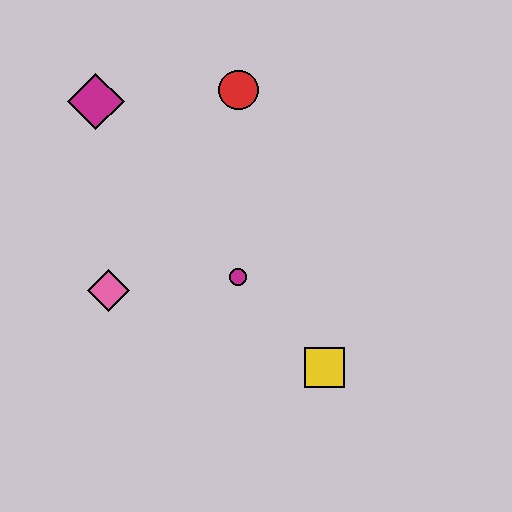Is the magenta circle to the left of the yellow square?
Yes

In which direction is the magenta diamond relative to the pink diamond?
The magenta diamond is above the pink diamond.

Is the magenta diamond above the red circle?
No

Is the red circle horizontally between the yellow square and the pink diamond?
Yes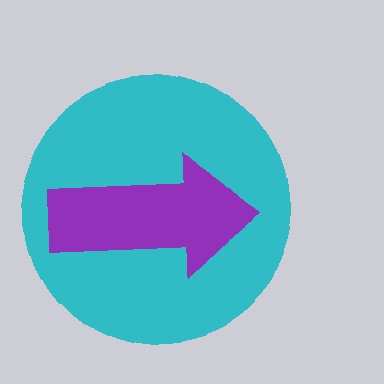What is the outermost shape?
The cyan circle.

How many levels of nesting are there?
2.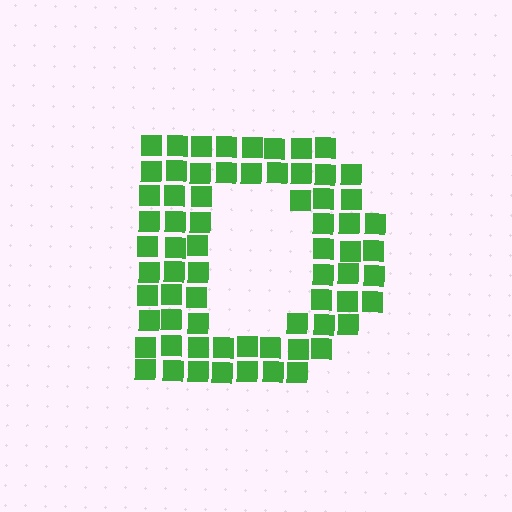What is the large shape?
The large shape is the letter D.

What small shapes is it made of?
It is made of small squares.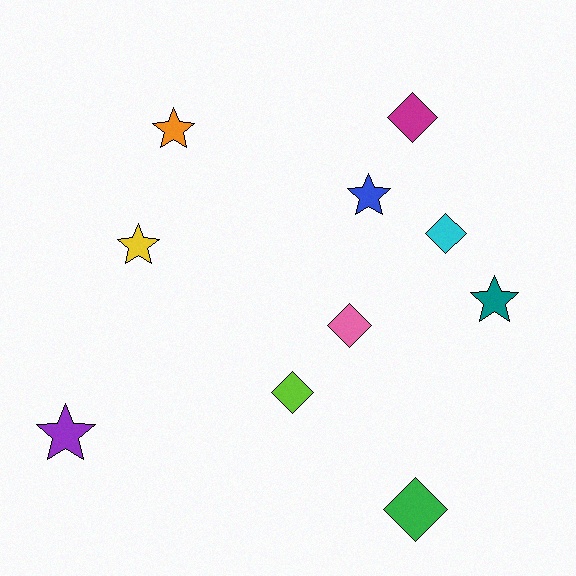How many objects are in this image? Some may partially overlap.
There are 10 objects.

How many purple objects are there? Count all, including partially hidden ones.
There is 1 purple object.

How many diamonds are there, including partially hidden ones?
There are 5 diamonds.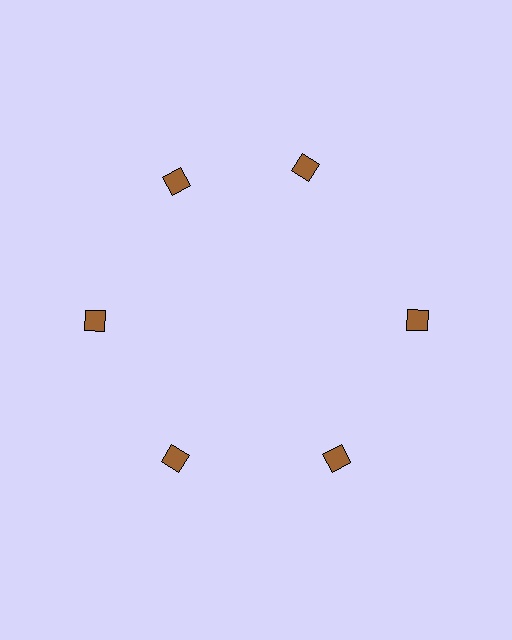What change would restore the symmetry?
The symmetry would be restored by rotating it back into even spacing with its neighbors so that all 6 diamonds sit at equal angles and equal distance from the center.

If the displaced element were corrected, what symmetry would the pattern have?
It would have 6-fold rotational symmetry — the pattern would map onto itself every 60 degrees.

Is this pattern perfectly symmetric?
No. The 6 brown diamonds are arranged in a ring, but one element near the 1 o'clock position is rotated out of alignment along the ring, breaking the 6-fold rotational symmetry.